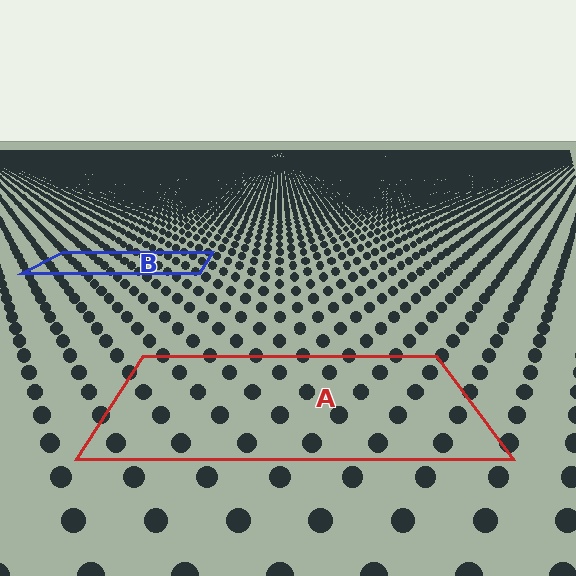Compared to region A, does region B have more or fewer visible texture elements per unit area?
Region B has more texture elements per unit area — they are packed more densely because it is farther away.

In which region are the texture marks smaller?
The texture marks are smaller in region B, because it is farther away.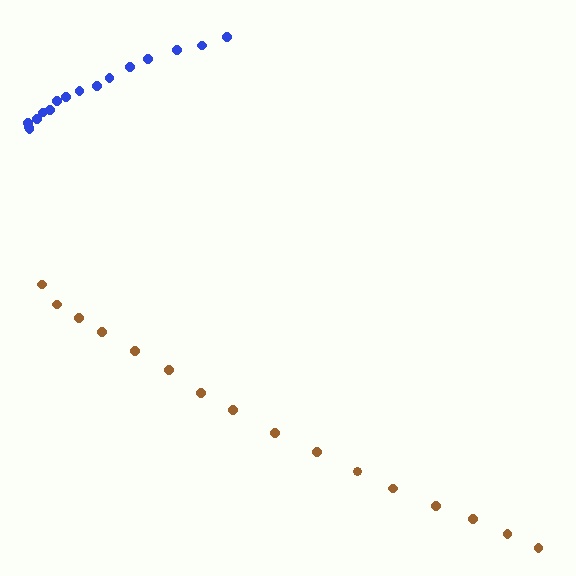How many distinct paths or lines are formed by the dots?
There are 2 distinct paths.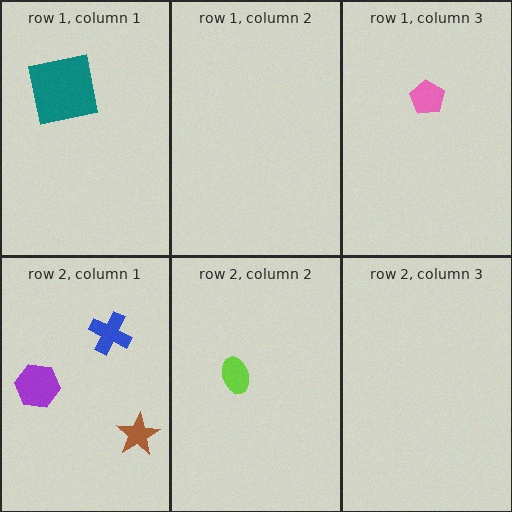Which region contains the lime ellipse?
The row 2, column 2 region.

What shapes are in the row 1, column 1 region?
The teal square.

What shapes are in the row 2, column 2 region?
The lime ellipse.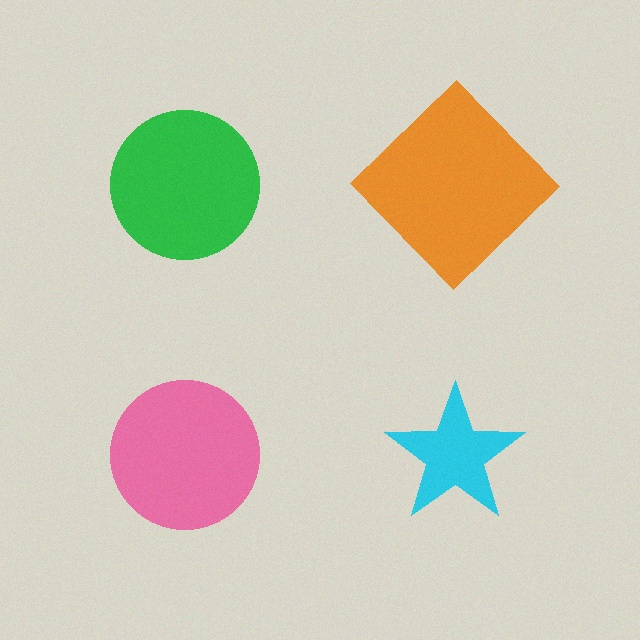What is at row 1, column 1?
A green circle.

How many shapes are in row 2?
2 shapes.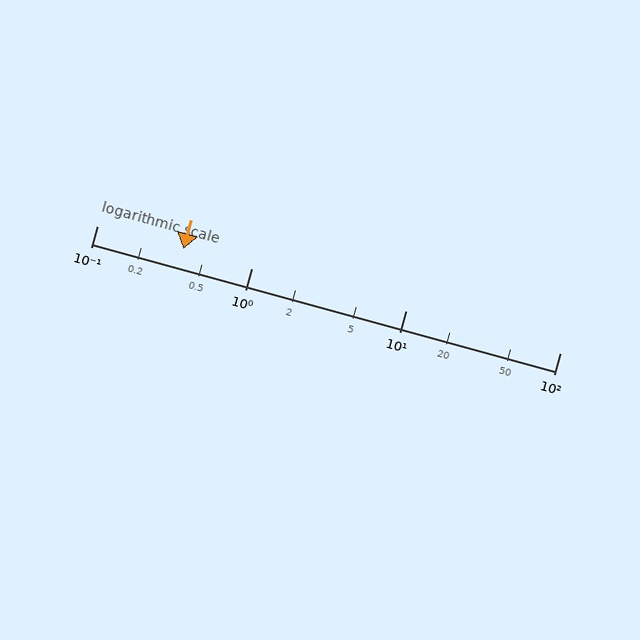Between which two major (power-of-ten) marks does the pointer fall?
The pointer is between 0.1 and 1.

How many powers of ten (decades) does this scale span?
The scale spans 3 decades, from 0.1 to 100.